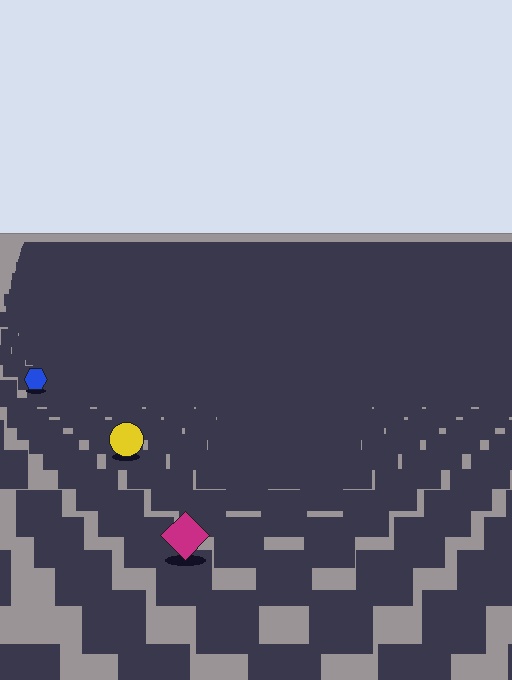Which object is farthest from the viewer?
The blue hexagon is farthest from the viewer. It appears smaller and the ground texture around it is denser.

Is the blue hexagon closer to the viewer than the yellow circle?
No. The yellow circle is closer — you can tell from the texture gradient: the ground texture is coarser near it.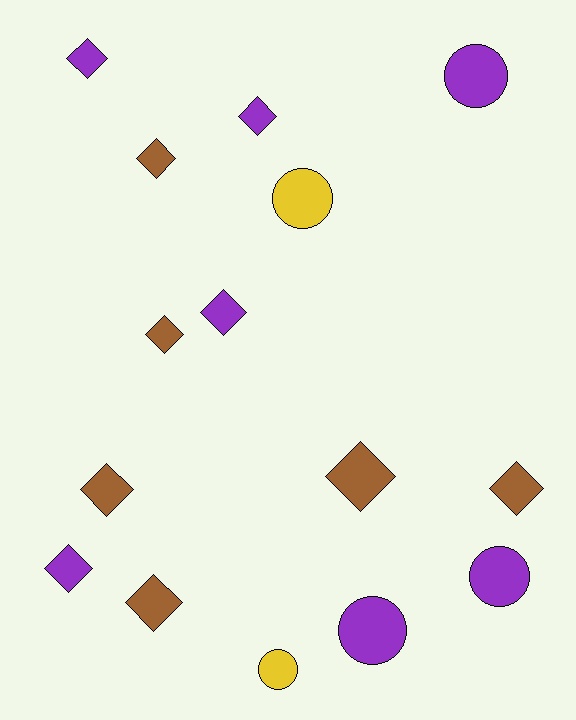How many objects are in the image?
There are 15 objects.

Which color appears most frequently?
Purple, with 7 objects.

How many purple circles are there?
There are 3 purple circles.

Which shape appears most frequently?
Diamond, with 10 objects.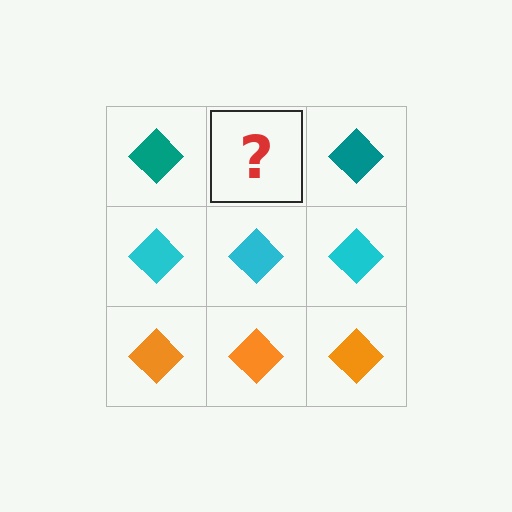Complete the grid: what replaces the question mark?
The question mark should be replaced with a teal diamond.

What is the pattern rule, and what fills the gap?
The rule is that each row has a consistent color. The gap should be filled with a teal diamond.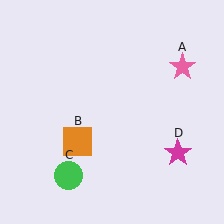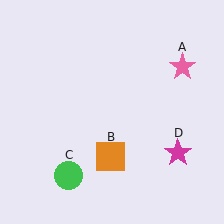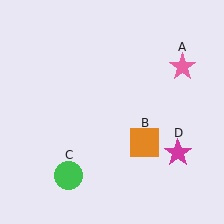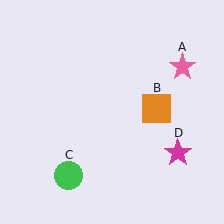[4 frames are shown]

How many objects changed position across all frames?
1 object changed position: orange square (object B).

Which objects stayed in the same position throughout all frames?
Pink star (object A) and green circle (object C) and magenta star (object D) remained stationary.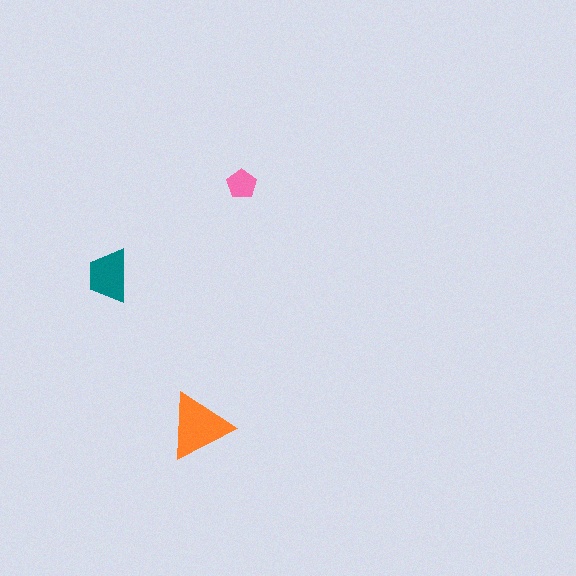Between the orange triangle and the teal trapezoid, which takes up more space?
The orange triangle.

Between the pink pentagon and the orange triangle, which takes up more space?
The orange triangle.